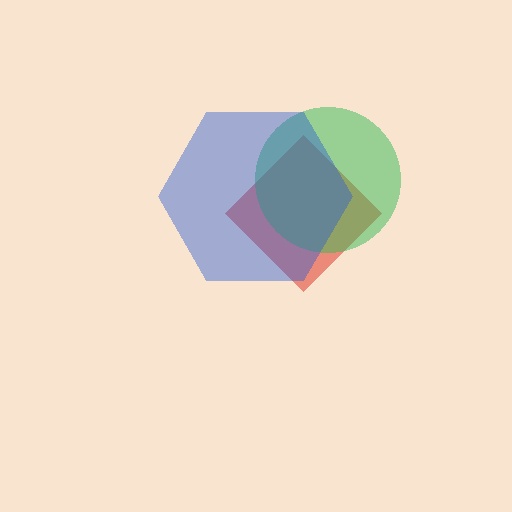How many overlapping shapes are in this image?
There are 3 overlapping shapes in the image.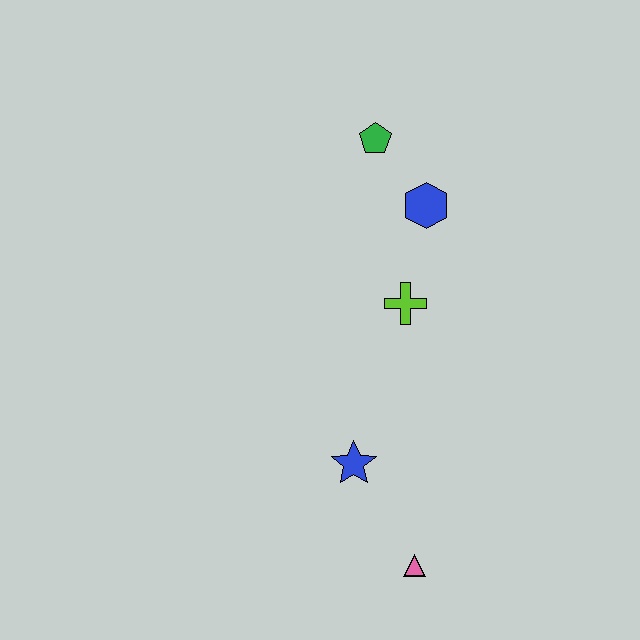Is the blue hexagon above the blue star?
Yes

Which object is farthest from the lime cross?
The pink triangle is farthest from the lime cross.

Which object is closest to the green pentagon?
The blue hexagon is closest to the green pentagon.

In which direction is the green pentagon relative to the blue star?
The green pentagon is above the blue star.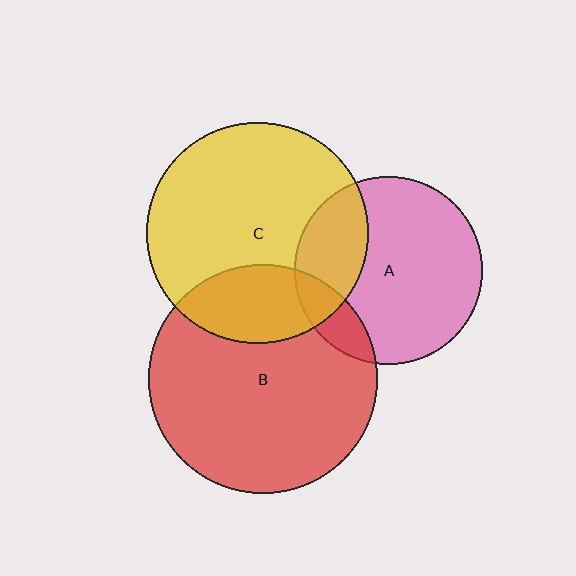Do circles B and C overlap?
Yes.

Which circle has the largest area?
Circle B (red).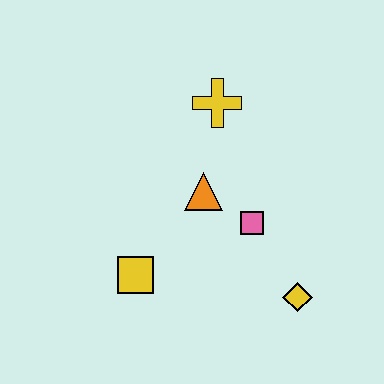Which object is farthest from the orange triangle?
The yellow diamond is farthest from the orange triangle.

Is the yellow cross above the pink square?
Yes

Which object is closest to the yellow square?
The orange triangle is closest to the yellow square.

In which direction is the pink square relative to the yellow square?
The pink square is to the right of the yellow square.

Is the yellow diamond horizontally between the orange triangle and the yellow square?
No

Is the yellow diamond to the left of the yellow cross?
No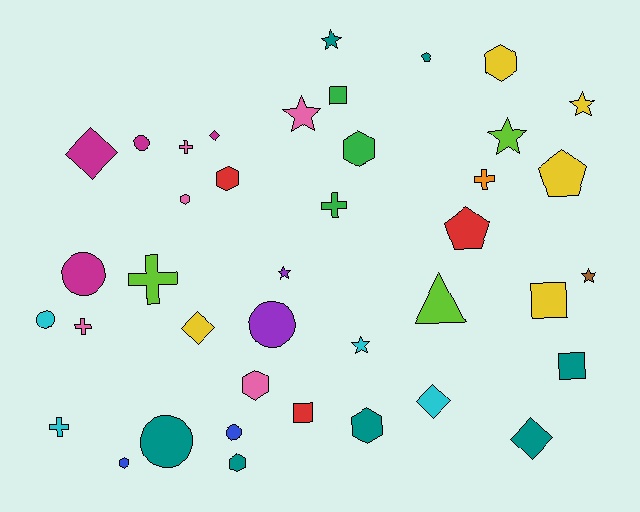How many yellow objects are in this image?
There are 5 yellow objects.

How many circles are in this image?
There are 6 circles.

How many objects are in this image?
There are 40 objects.